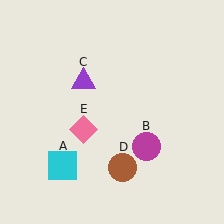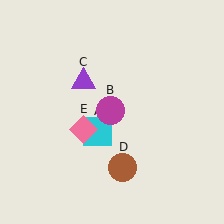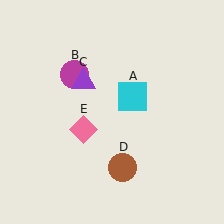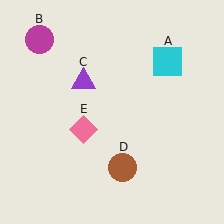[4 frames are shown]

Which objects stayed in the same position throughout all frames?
Purple triangle (object C) and brown circle (object D) and pink diamond (object E) remained stationary.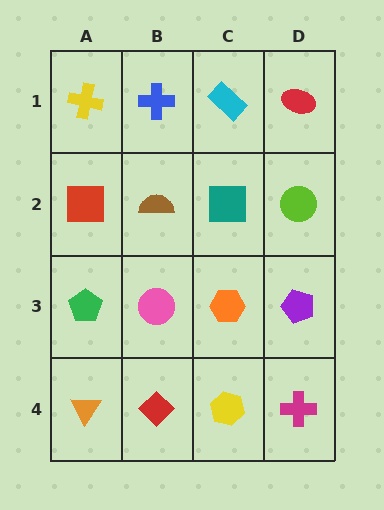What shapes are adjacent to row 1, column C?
A teal square (row 2, column C), a blue cross (row 1, column B), a red ellipse (row 1, column D).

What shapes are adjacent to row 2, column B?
A blue cross (row 1, column B), a pink circle (row 3, column B), a red square (row 2, column A), a teal square (row 2, column C).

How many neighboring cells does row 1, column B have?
3.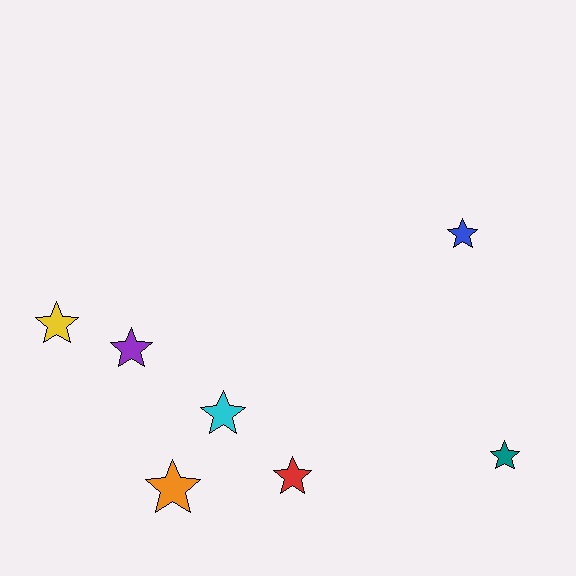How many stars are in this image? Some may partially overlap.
There are 7 stars.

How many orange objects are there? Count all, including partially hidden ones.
There is 1 orange object.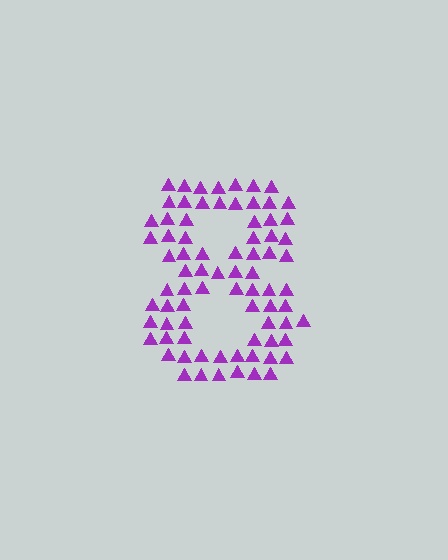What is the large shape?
The large shape is the digit 8.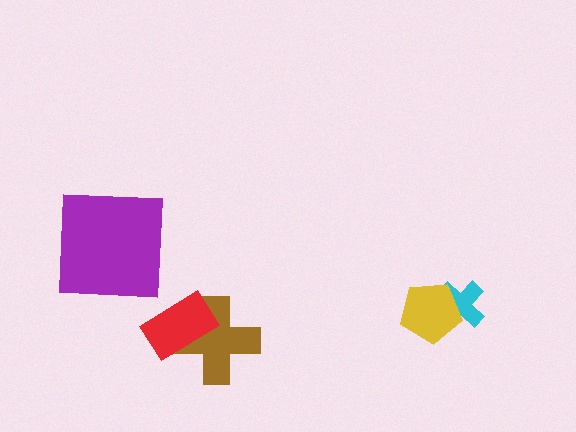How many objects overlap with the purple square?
0 objects overlap with the purple square.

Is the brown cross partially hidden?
Yes, it is partially covered by another shape.